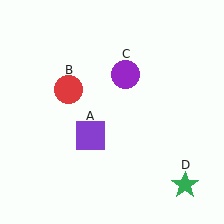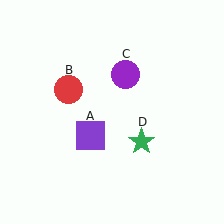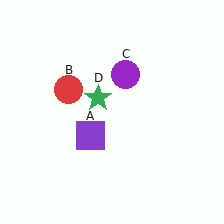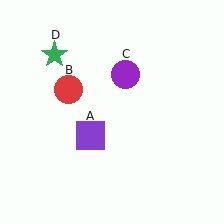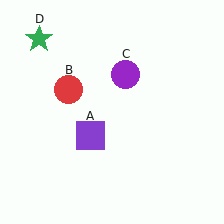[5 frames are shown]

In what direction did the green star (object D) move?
The green star (object D) moved up and to the left.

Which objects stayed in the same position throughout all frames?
Purple square (object A) and red circle (object B) and purple circle (object C) remained stationary.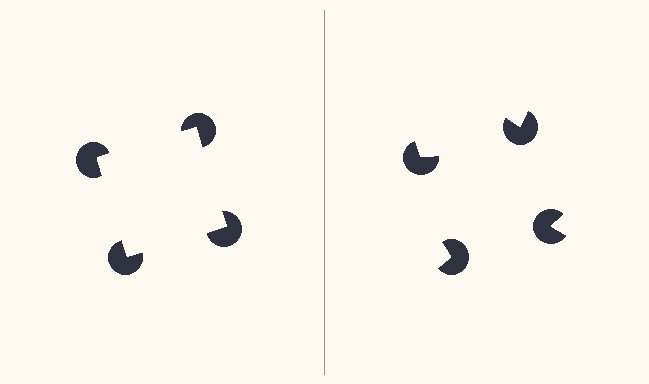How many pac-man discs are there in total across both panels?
8 — 4 on each side.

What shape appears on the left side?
An illusory square.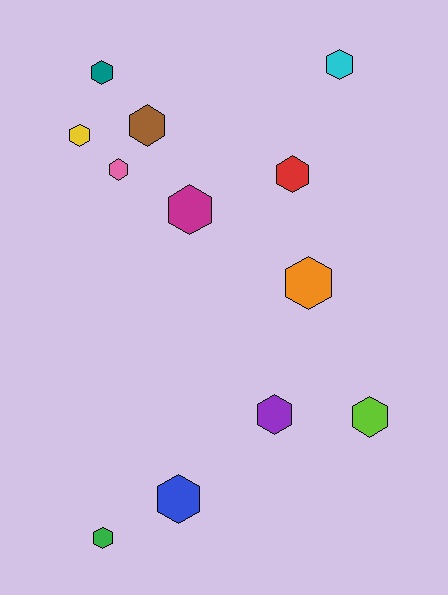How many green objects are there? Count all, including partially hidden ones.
There is 1 green object.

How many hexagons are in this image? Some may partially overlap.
There are 12 hexagons.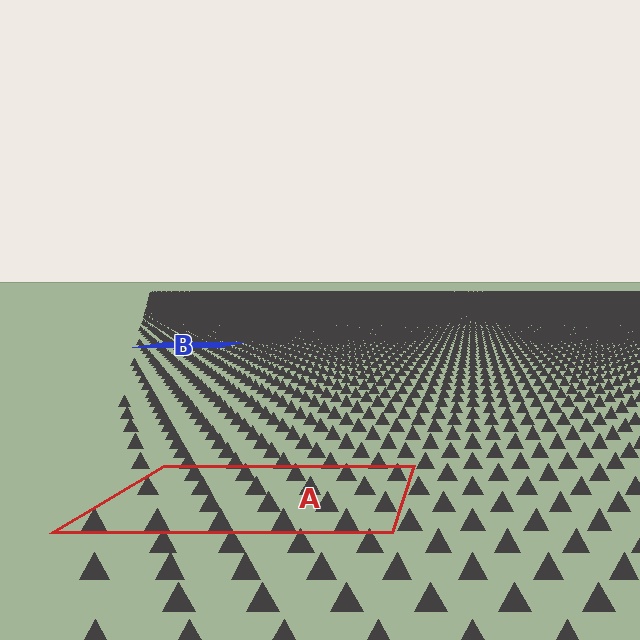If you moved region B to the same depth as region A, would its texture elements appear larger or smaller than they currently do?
They would appear larger. At a closer depth, the same texture elements are projected at a bigger on-screen size.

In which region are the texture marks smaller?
The texture marks are smaller in region B, because it is farther away.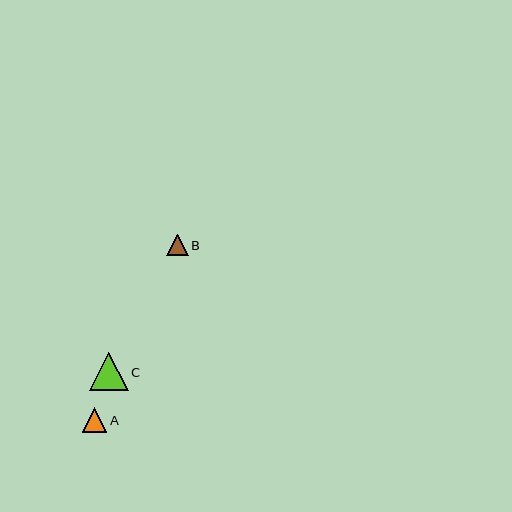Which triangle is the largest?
Triangle C is the largest with a size of approximately 39 pixels.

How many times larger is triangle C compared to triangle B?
Triangle C is approximately 1.8 times the size of triangle B.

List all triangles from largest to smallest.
From largest to smallest: C, A, B.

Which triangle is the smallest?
Triangle B is the smallest with a size of approximately 22 pixels.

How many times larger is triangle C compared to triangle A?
Triangle C is approximately 1.6 times the size of triangle A.